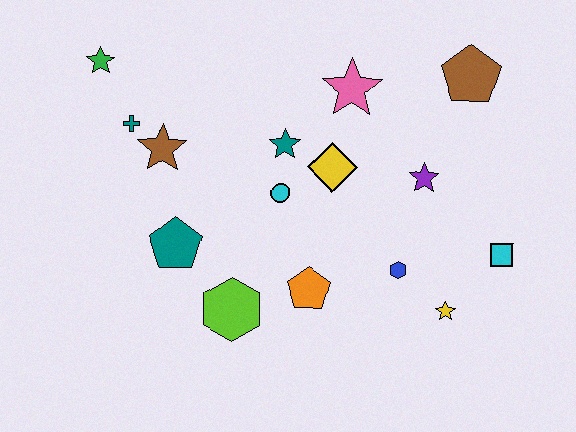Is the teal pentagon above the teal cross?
No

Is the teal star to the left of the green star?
No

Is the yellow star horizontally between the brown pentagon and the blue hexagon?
Yes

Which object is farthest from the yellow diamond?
The green star is farthest from the yellow diamond.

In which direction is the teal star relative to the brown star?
The teal star is to the right of the brown star.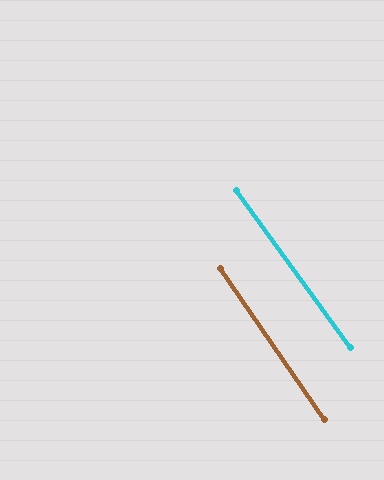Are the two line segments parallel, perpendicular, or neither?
Parallel — their directions differ by only 1.6°.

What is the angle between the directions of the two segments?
Approximately 2 degrees.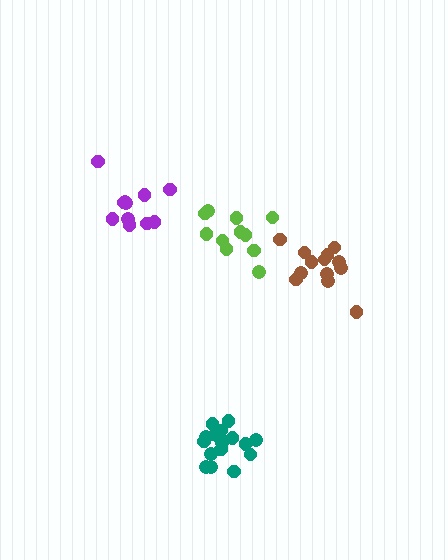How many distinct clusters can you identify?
There are 4 distinct clusters.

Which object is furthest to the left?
The purple cluster is leftmost.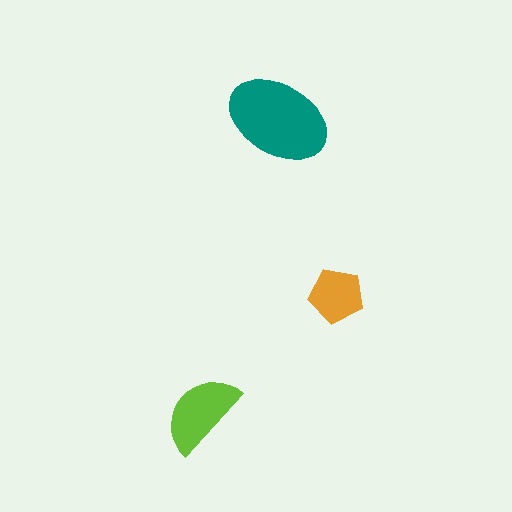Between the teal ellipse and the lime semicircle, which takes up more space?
The teal ellipse.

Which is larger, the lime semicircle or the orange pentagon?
The lime semicircle.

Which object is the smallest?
The orange pentagon.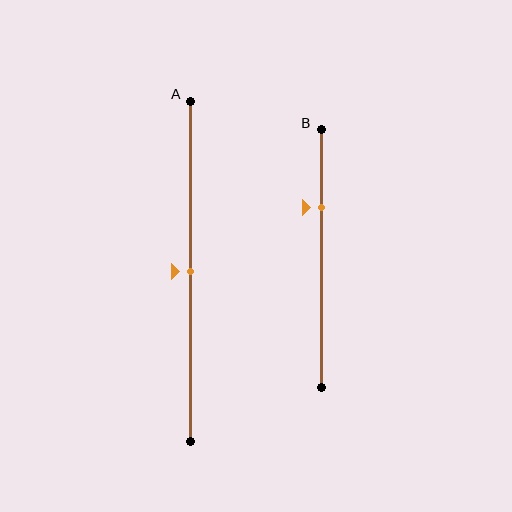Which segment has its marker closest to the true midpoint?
Segment A has its marker closest to the true midpoint.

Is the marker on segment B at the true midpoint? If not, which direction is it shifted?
No, the marker on segment B is shifted upward by about 20% of the segment length.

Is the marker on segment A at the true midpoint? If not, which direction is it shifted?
Yes, the marker on segment A is at the true midpoint.